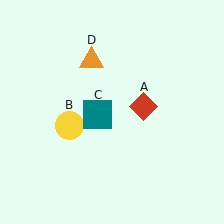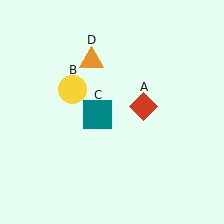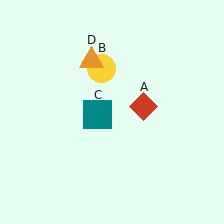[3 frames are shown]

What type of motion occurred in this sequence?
The yellow circle (object B) rotated clockwise around the center of the scene.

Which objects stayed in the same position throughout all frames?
Red diamond (object A) and teal square (object C) and orange triangle (object D) remained stationary.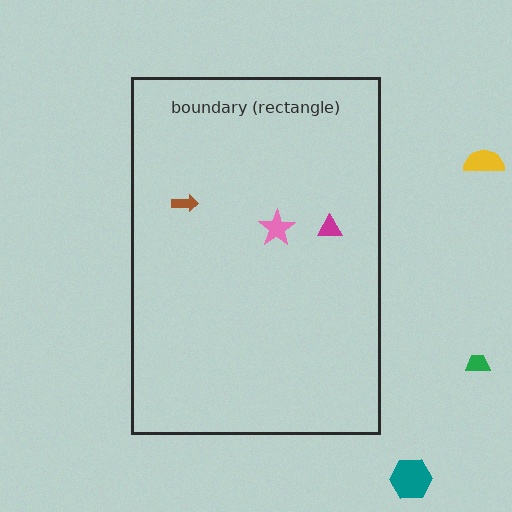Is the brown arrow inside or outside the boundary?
Inside.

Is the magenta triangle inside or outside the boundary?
Inside.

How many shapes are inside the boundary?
3 inside, 3 outside.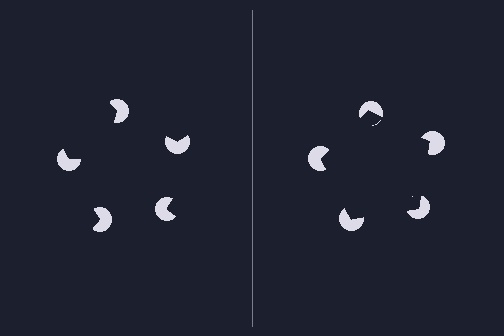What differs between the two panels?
The pac-man discs are positioned identically on both sides; only the wedge orientations differ. On the right they align to a pentagon; on the left they are misaligned.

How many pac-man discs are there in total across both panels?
10 — 5 on each side.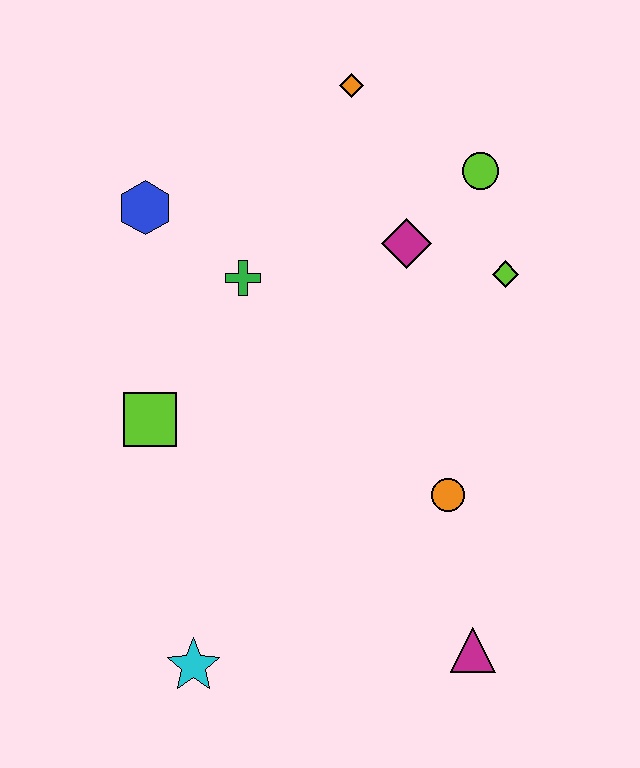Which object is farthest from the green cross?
The magenta triangle is farthest from the green cross.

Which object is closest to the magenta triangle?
The orange circle is closest to the magenta triangle.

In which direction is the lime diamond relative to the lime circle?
The lime diamond is below the lime circle.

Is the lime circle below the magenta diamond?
No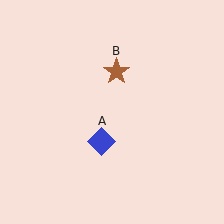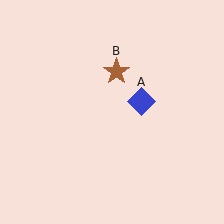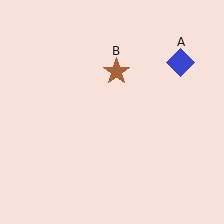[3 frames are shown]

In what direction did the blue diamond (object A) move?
The blue diamond (object A) moved up and to the right.